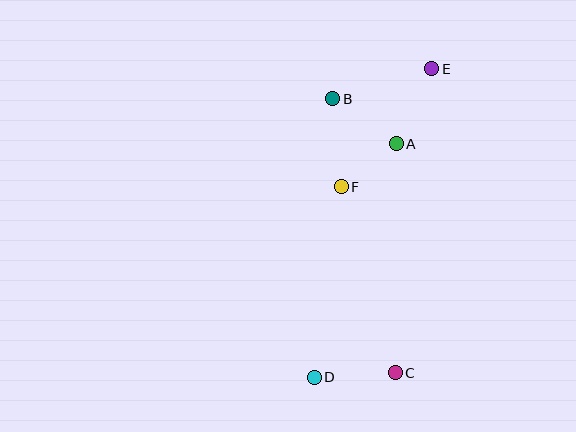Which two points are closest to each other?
Points A and F are closest to each other.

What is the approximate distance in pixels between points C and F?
The distance between C and F is approximately 194 pixels.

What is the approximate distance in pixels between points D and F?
The distance between D and F is approximately 193 pixels.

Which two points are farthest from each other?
Points D and E are farthest from each other.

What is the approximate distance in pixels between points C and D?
The distance between C and D is approximately 81 pixels.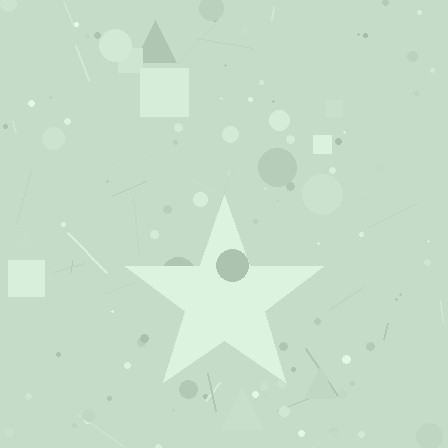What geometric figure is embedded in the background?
A star is embedded in the background.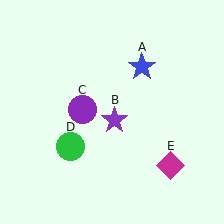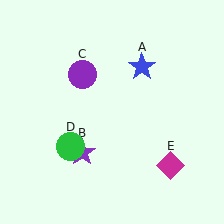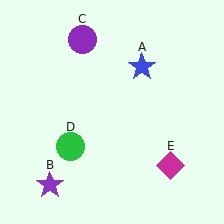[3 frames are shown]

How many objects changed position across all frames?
2 objects changed position: purple star (object B), purple circle (object C).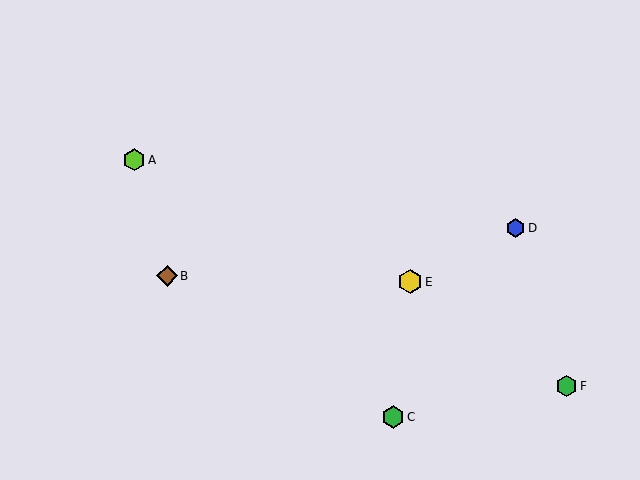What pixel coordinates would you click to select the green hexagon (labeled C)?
Click at (393, 417) to select the green hexagon C.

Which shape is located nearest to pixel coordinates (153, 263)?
The brown diamond (labeled B) at (167, 276) is nearest to that location.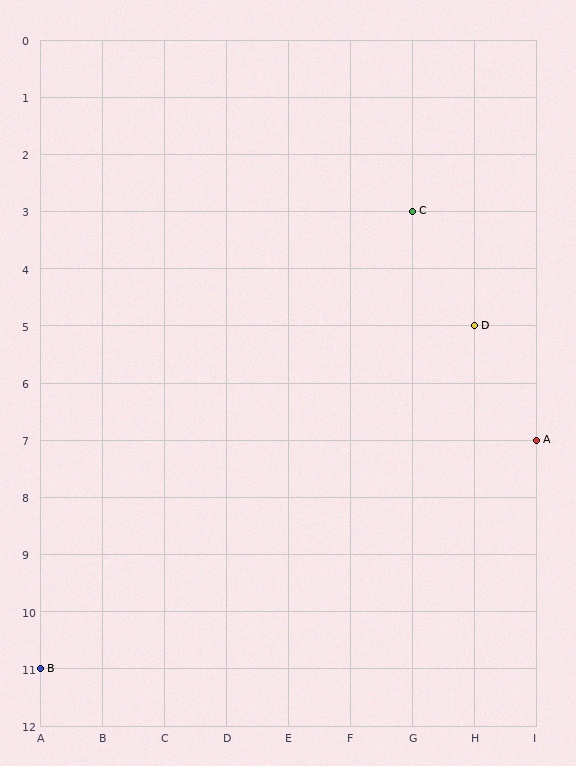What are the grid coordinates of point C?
Point C is at grid coordinates (G, 3).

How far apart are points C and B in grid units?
Points C and B are 6 columns and 8 rows apart (about 10.0 grid units diagonally).